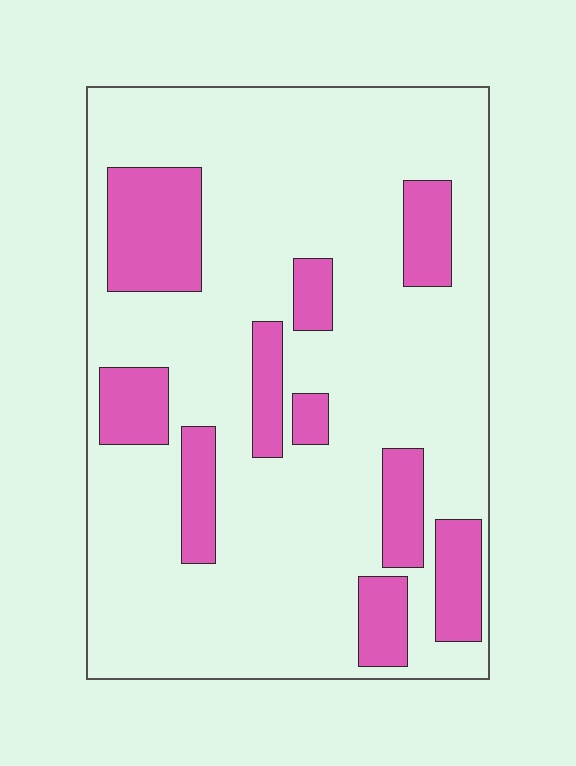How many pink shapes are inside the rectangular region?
10.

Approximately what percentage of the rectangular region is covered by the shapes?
Approximately 20%.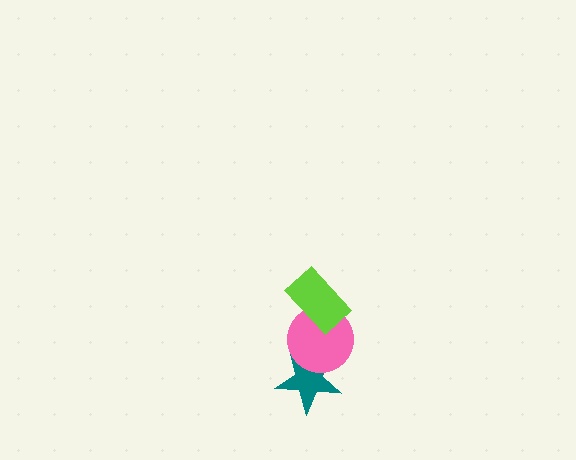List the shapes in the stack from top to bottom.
From top to bottom: the lime rectangle, the pink circle, the teal star.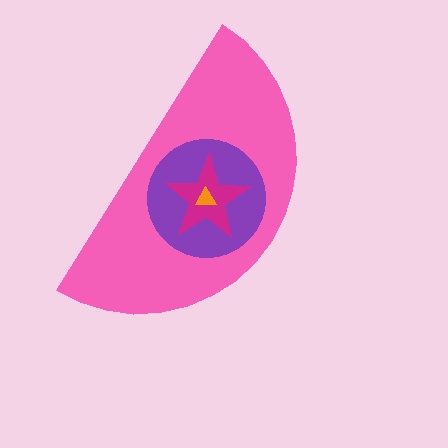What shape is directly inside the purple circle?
The magenta star.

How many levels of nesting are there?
4.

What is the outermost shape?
The pink semicircle.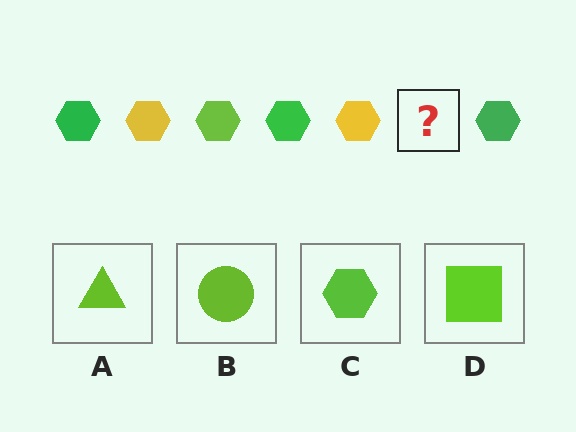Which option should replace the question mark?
Option C.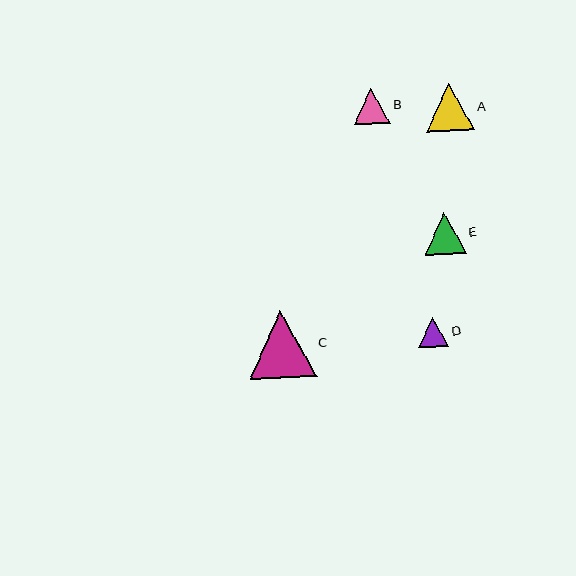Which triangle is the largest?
Triangle C is the largest with a size of approximately 67 pixels.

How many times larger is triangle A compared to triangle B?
Triangle A is approximately 1.3 times the size of triangle B.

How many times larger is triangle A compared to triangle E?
Triangle A is approximately 1.1 times the size of triangle E.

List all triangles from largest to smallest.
From largest to smallest: C, A, E, B, D.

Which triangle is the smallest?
Triangle D is the smallest with a size of approximately 30 pixels.